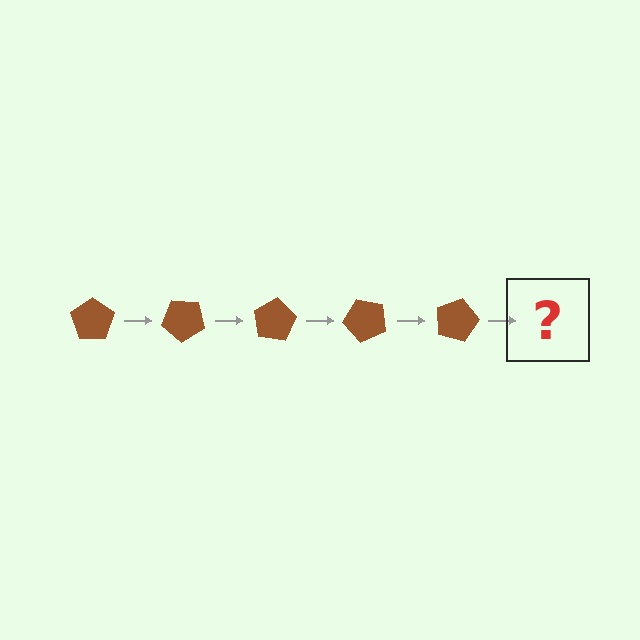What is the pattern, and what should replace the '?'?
The pattern is that the pentagon rotates 40 degrees each step. The '?' should be a brown pentagon rotated 200 degrees.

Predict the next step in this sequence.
The next step is a brown pentagon rotated 200 degrees.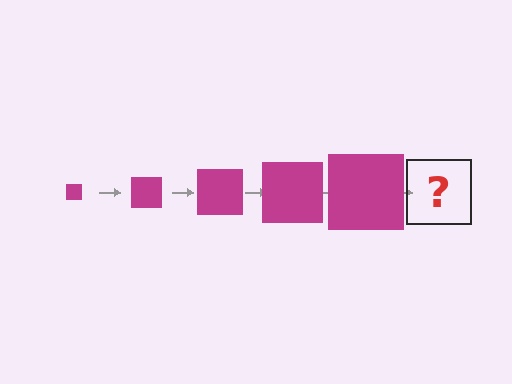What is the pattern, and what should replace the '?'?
The pattern is that the square gets progressively larger each step. The '?' should be a magenta square, larger than the previous one.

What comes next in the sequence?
The next element should be a magenta square, larger than the previous one.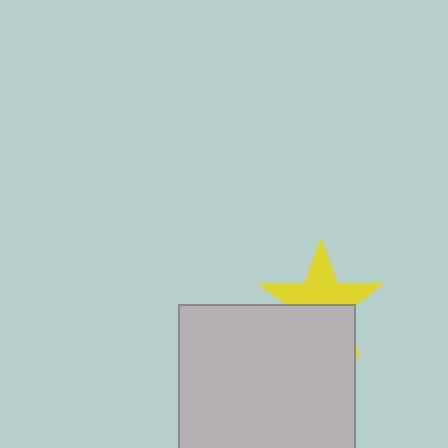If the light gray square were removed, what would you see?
You would see the complete yellow star.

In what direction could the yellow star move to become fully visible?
The yellow star could move up. That would shift it out from behind the light gray square entirely.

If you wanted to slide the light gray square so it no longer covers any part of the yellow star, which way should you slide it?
Slide it down — that is the most direct way to separate the two shapes.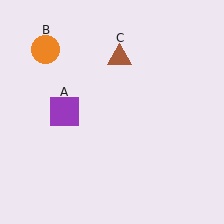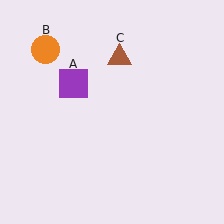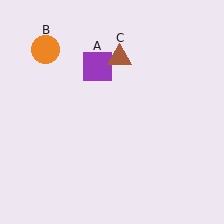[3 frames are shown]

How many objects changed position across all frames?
1 object changed position: purple square (object A).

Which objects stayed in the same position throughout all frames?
Orange circle (object B) and brown triangle (object C) remained stationary.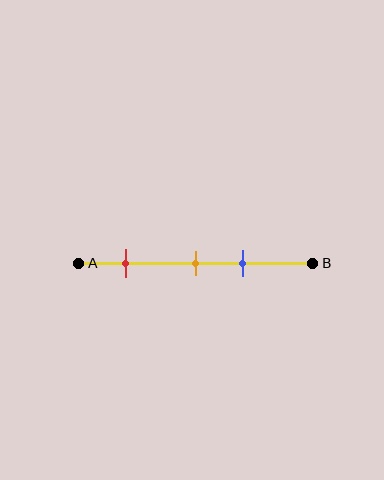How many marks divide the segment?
There are 3 marks dividing the segment.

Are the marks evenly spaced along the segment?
No, the marks are not evenly spaced.